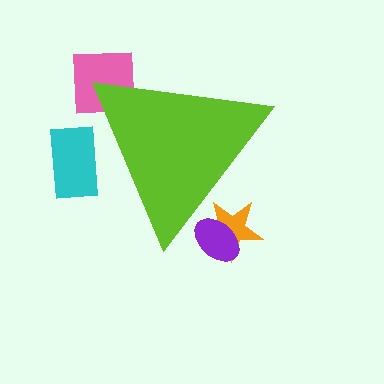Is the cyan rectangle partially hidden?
Yes, the cyan rectangle is partially hidden behind the lime triangle.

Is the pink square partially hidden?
Yes, the pink square is partially hidden behind the lime triangle.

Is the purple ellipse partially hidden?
Yes, the purple ellipse is partially hidden behind the lime triangle.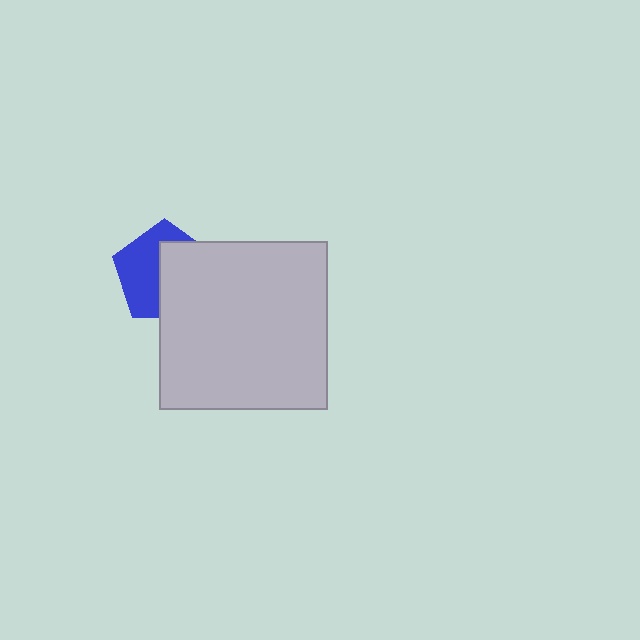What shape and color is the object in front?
The object in front is a light gray square.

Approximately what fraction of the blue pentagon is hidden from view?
Roughly 50% of the blue pentagon is hidden behind the light gray square.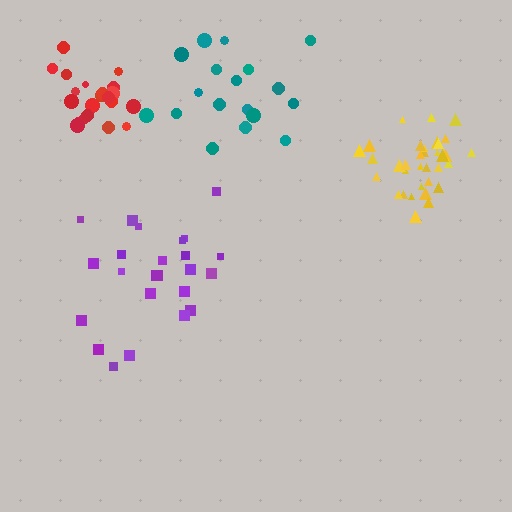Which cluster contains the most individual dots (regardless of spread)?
Yellow (35).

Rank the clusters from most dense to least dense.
red, yellow, purple, teal.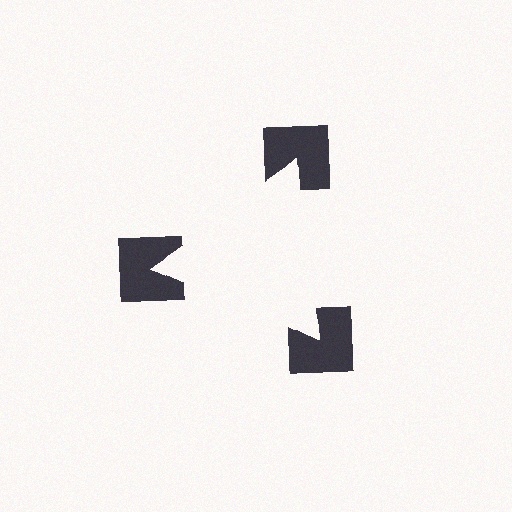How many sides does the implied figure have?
3 sides.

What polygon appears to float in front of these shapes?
An illusory triangle — its edges are inferred from the aligned wedge cuts in the notched squares, not physically drawn.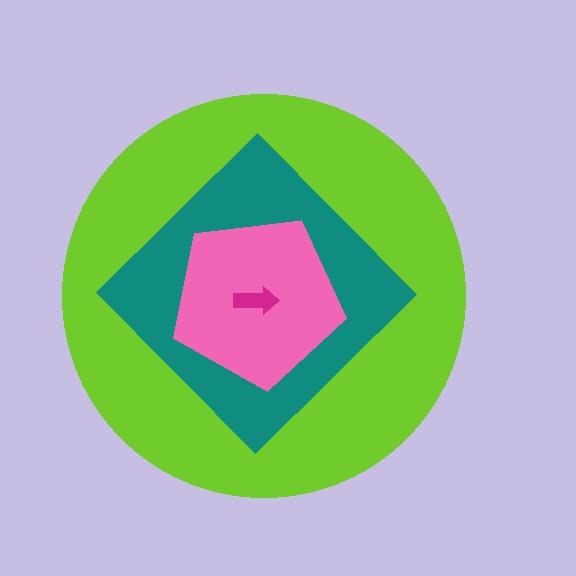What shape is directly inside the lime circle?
The teal diamond.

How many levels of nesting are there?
4.